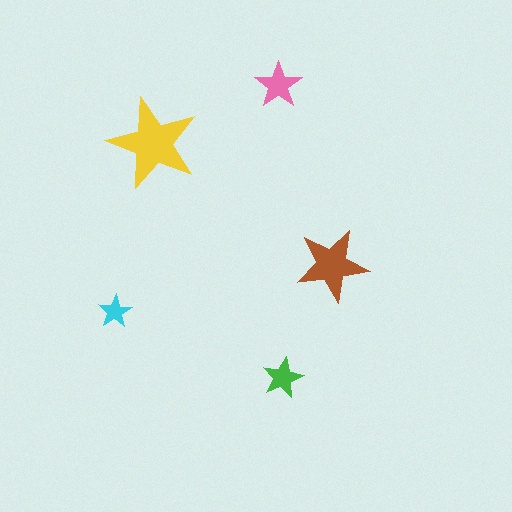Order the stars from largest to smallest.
the yellow one, the brown one, the pink one, the green one, the cyan one.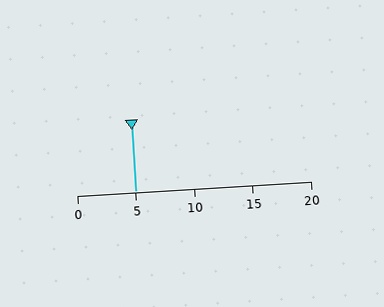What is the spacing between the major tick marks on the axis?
The major ticks are spaced 5 apart.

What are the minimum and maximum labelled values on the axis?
The axis runs from 0 to 20.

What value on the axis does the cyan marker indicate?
The marker indicates approximately 5.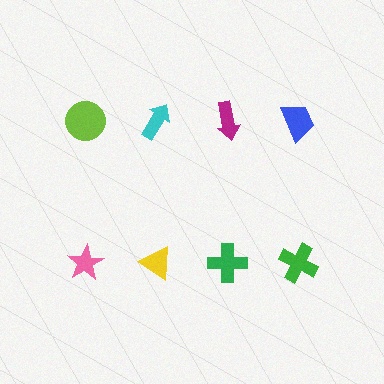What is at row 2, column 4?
A green cross.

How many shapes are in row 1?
4 shapes.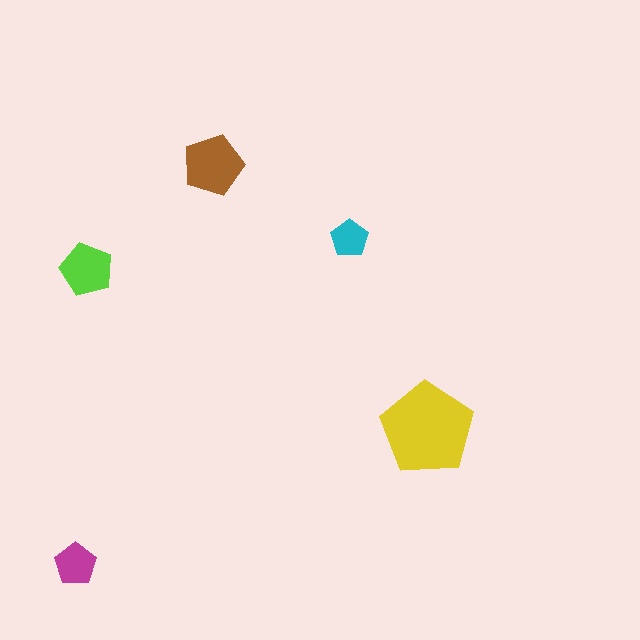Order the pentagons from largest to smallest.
the yellow one, the brown one, the lime one, the magenta one, the cyan one.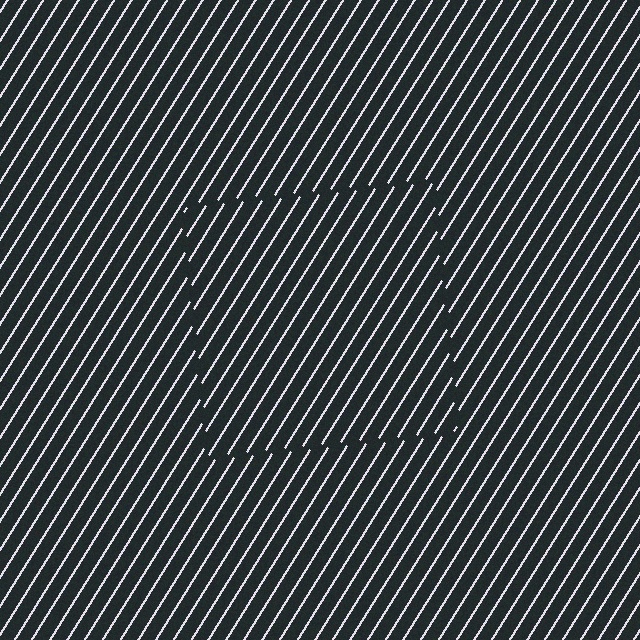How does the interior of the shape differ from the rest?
The interior of the shape contains the same grating, shifted by half a period — the contour is defined by the phase discontinuity where line-ends from the inner and outer gratings abut.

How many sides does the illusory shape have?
4 sides — the line-ends trace a square.